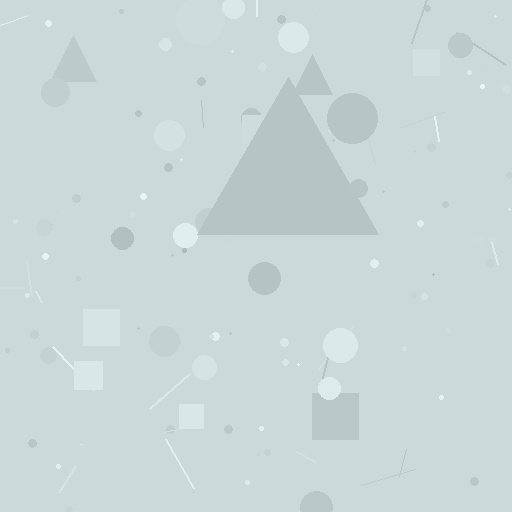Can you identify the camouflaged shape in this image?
The camouflaged shape is a triangle.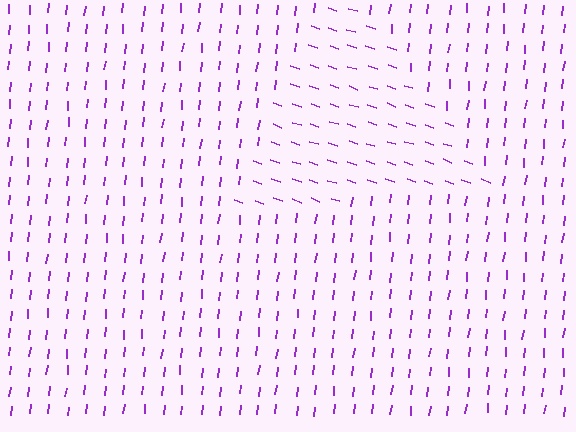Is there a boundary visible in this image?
Yes, there is a texture boundary formed by a change in line orientation.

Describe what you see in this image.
The image is filled with small purple line segments. A triangle region in the image has lines oriented differently from the surrounding lines, creating a visible texture boundary.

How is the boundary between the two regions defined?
The boundary is defined purely by a change in line orientation (approximately 78 degrees difference). All lines are the same color and thickness.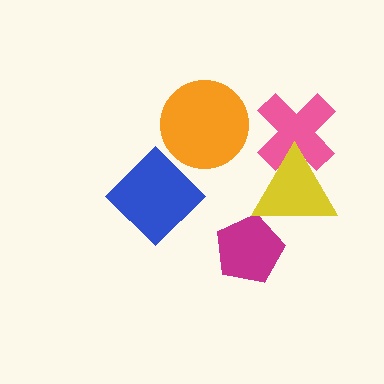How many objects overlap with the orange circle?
0 objects overlap with the orange circle.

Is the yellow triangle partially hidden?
No, no other shape covers it.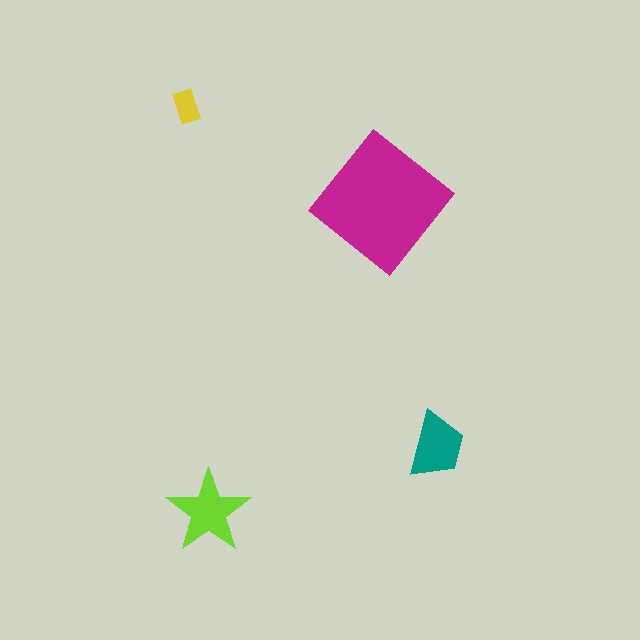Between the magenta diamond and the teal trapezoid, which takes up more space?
The magenta diamond.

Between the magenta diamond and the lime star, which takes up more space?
The magenta diamond.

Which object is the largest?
The magenta diamond.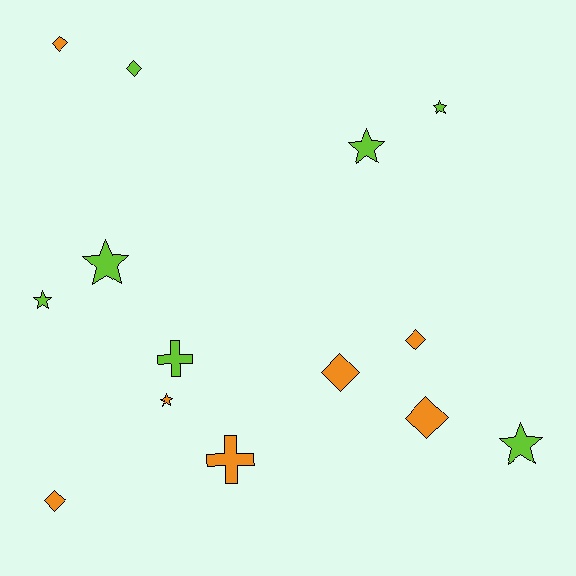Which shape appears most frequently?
Diamond, with 6 objects.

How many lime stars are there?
There are 5 lime stars.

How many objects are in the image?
There are 14 objects.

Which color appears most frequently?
Orange, with 7 objects.